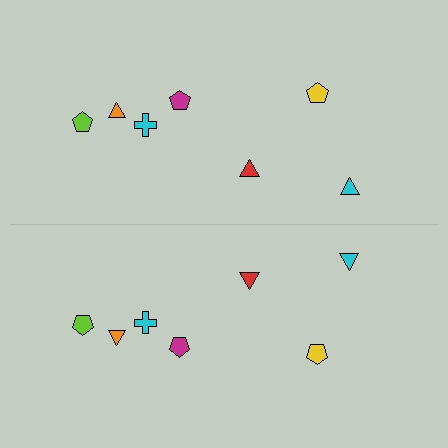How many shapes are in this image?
There are 14 shapes in this image.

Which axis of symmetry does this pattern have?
The pattern has a horizontal axis of symmetry running through the center of the image.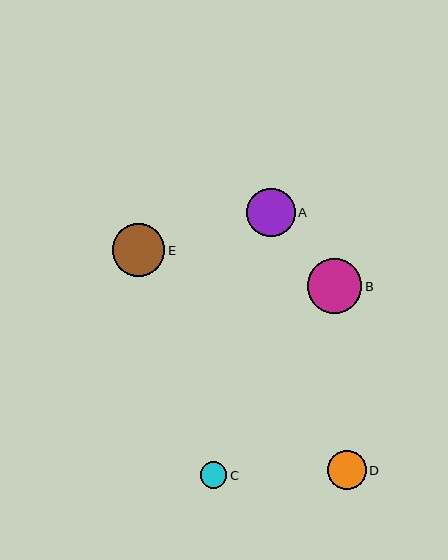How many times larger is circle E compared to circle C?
Circle E is approximately 2.0 times the size of circle C.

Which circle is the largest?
Circle B is the largest with a size of approximately 54 pixels.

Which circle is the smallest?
Circle C is the smallest with a size of approximately 26 pixels.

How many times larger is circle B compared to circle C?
Circle B is approximately 2.1 times the size of circle C.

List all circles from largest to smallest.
From largest to smallest: B, E, A, D, C.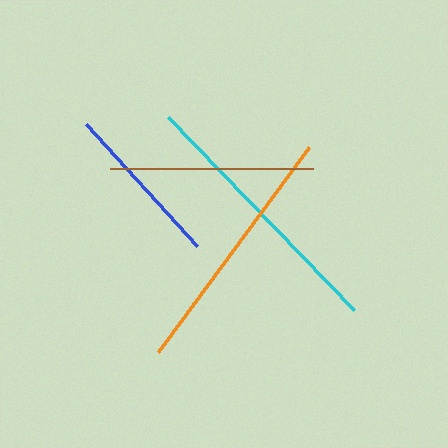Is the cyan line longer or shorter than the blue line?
The cyan line is longer than the blue line.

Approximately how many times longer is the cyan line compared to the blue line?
The cyan line is approximately 1.6 times the length of the blue line.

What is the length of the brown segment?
The brown segment is approximately 203 pixels long.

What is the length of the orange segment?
The orange segment is approximately 255 pixels long.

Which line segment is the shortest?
The blue line is the shortest at approximately 165 pixels.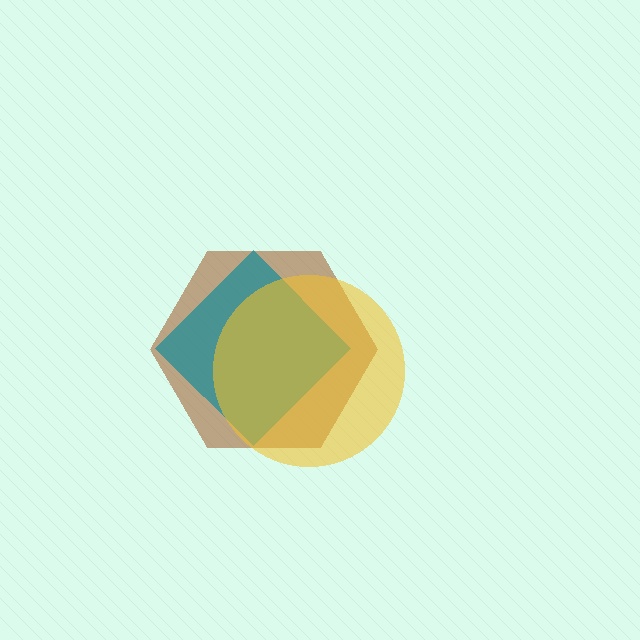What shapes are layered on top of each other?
The layered shapes are: a brown hexagon, a teal diamond, a yellow circle.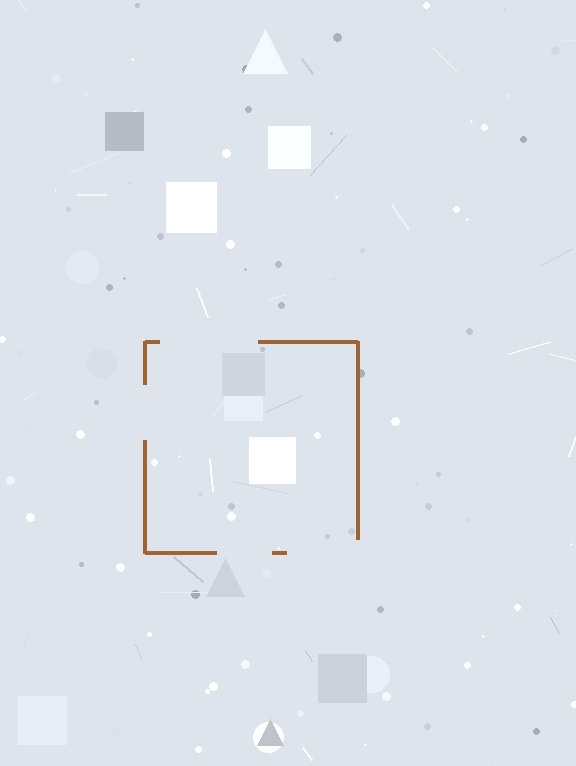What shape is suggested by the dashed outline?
The dashed outline suggests a square.